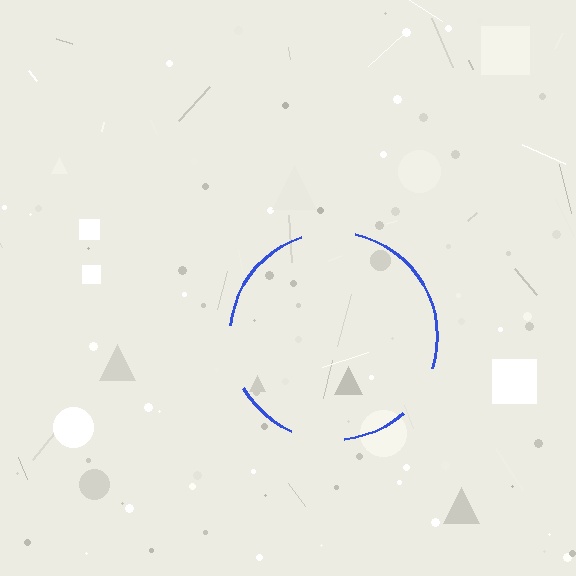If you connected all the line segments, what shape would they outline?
They would outline a circle.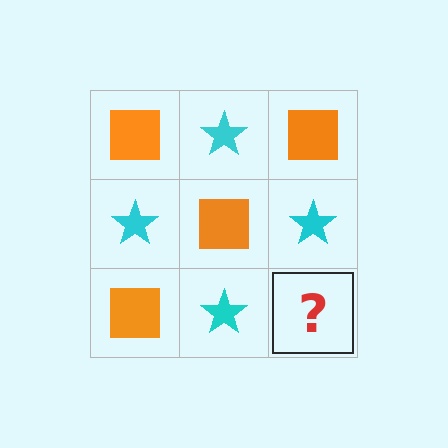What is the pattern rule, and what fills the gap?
The rule is that it alternates orange square and cyan star in a checkerboard pattern. The gap should be filled with an orange square.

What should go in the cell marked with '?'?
The missing cell should contain an orange square.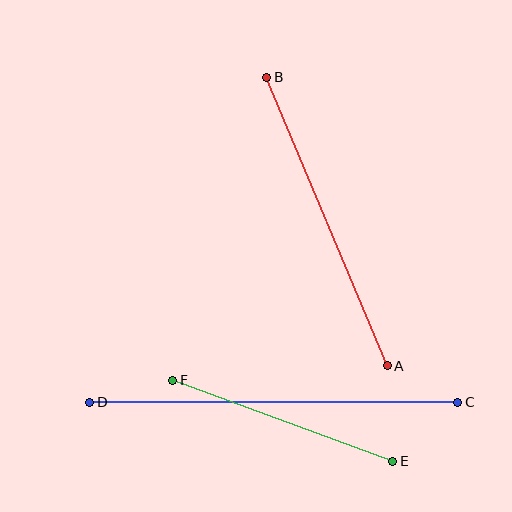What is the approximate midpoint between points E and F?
The midpoint is at approximately (283, 421) pixels.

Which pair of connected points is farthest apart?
Points C and D are farthest apart.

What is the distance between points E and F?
The distance is approximately 234 pixels.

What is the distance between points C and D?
The distance is approximately 368 pixels.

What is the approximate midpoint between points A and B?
The midpoint is at approximately (327, 222) pixels.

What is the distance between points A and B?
The distance is approximately 313 pixels.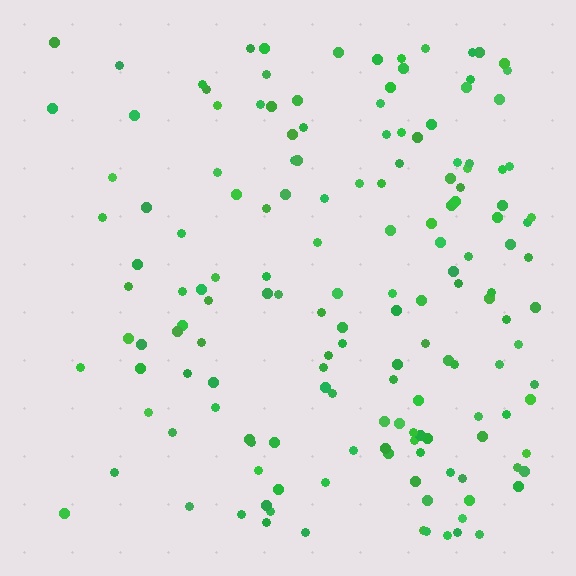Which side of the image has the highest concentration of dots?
The right.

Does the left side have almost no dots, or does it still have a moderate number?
Still a moderate number, just noticeably fewer than the right.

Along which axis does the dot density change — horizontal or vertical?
Horizontal.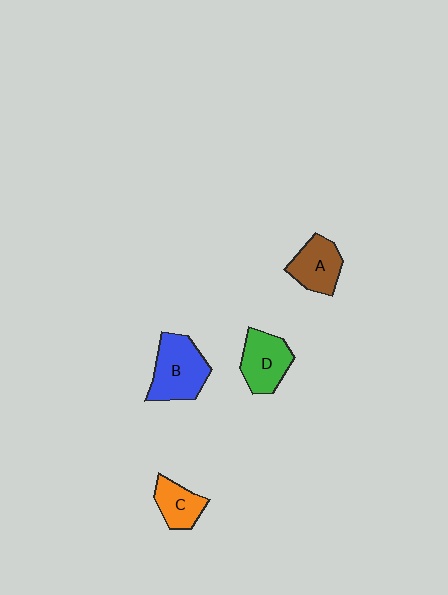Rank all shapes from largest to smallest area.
From largest to smallest: B (blue), D (green), A (brown), C (orange).